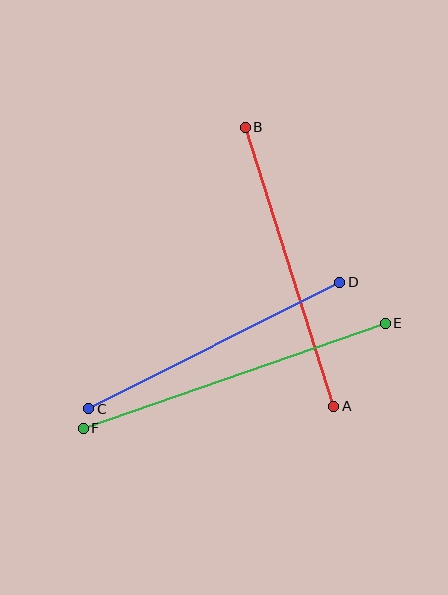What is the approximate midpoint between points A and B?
The midpoint is at approximately (289, 267) pixels.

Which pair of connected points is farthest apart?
Points E and F are farthest apart.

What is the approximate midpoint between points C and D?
The midpoint is at approximately (214, 346) pixels.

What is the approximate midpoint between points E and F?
The midpoint is at approximately (234, 376) pixels.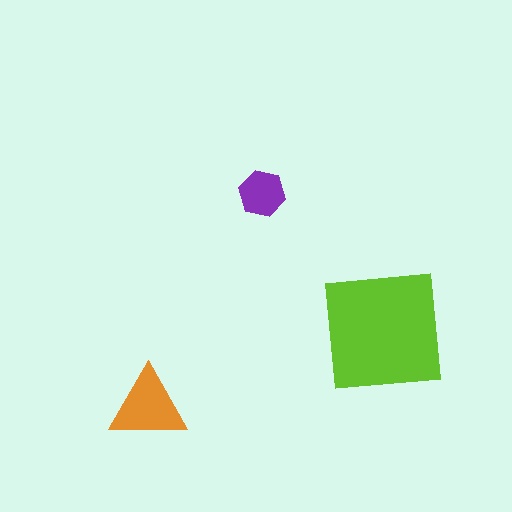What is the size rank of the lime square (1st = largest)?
1st.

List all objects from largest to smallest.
The lime square, the orange triangle, the purple hexagon.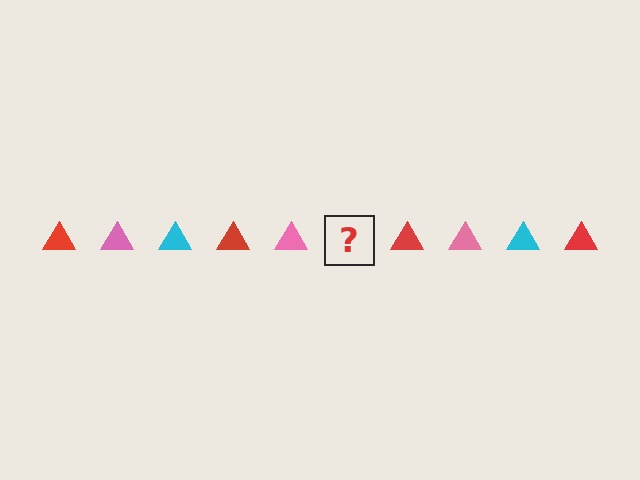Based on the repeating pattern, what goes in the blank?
The blank should be a cyan triangle.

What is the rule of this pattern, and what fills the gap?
The rule is that the pattern cycles through red, pink, cyan triangles. The gap should be filled with a cyan triangle.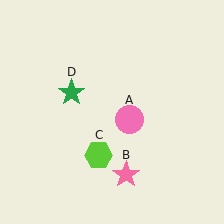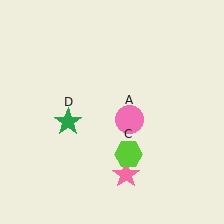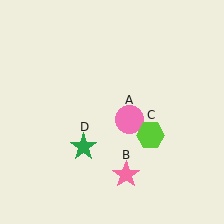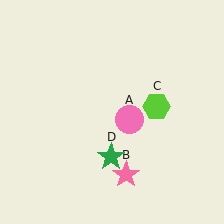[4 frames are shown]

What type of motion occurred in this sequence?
The lime hexagon (object C), green star (object D) rotated counterclockwise around the center of the scene.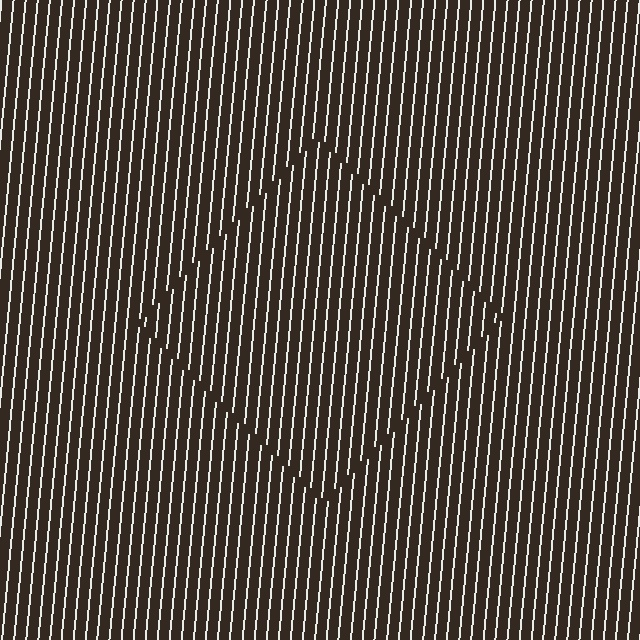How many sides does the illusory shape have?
4 sides — the line-ends trace a square.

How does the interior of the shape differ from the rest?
The interior of the shape contains the same grating, shifted by half a period — the contour is defined by the phase discontinuity where line-ends from the inner and outer gratings abut.